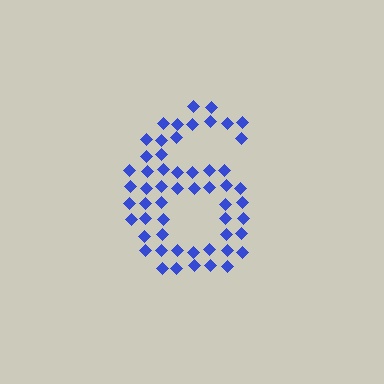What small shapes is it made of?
It is made of small diamonds.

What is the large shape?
The large shape is the digit 6.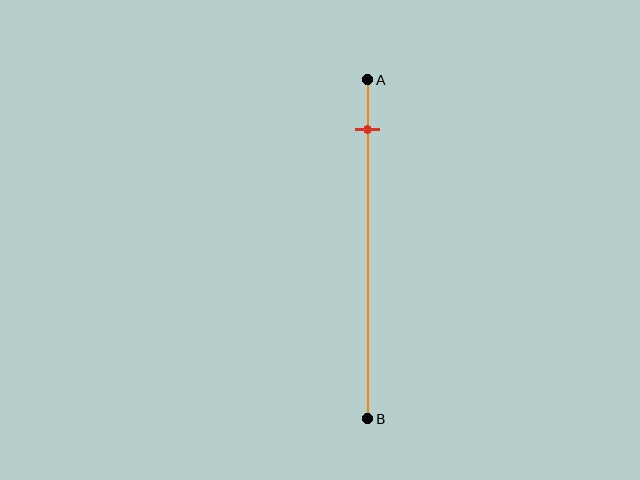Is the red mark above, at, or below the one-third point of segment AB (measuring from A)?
The red mark is above the one-third point of segment AB.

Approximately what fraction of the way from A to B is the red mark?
The red mark is approximately 15% of the way from A to B.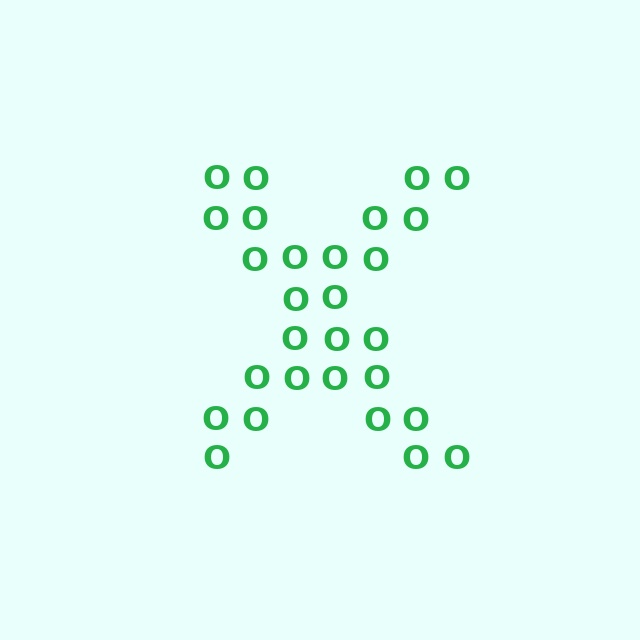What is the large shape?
The large shape is the letter X.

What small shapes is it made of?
It is made of small letter O's.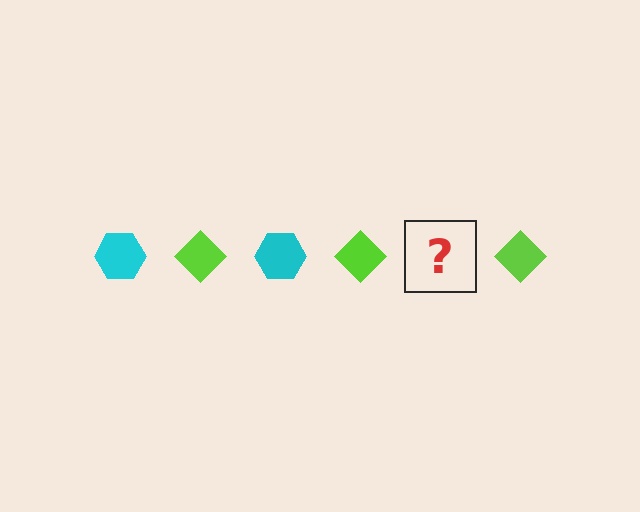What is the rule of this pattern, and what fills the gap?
The rule is that the pattern alternates between cyan hexagon and lime diamond. The gap should be filled with a cyan hexagon.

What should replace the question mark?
The question mark should be replaced with a cyan hexagon.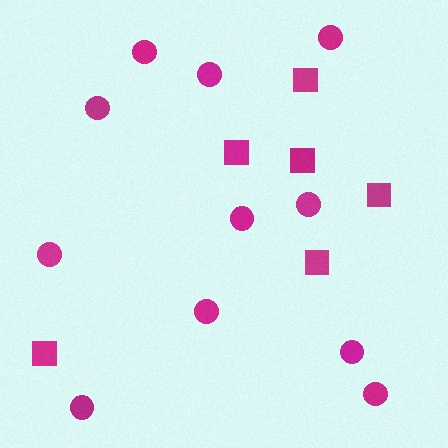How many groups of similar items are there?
There are 2 groups: one group of circles (11) and one group of squares (6).